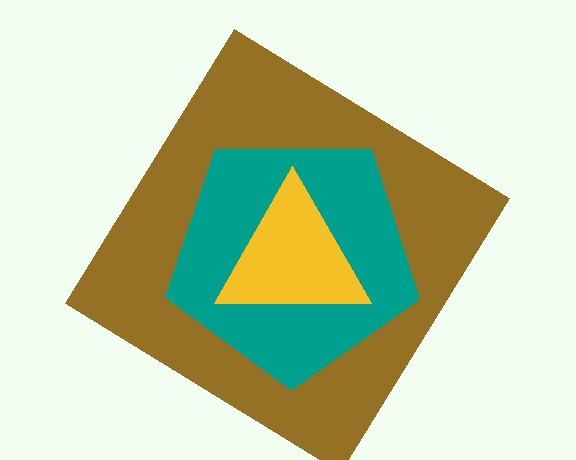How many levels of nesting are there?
3.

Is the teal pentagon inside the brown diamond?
Yes.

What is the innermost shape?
The yellow triangle.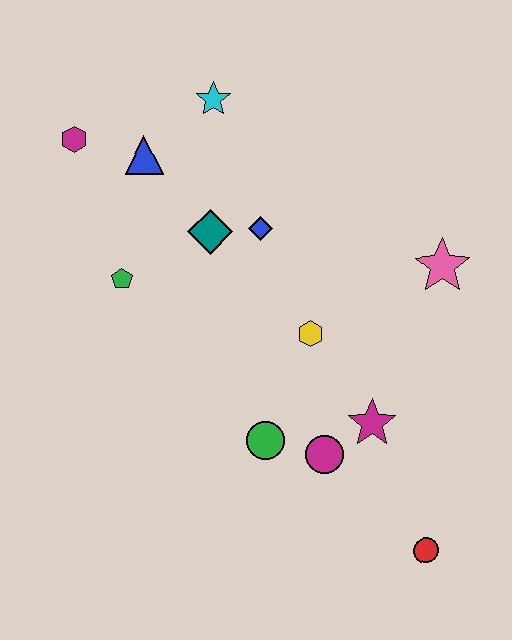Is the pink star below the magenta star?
No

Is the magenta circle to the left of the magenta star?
Yes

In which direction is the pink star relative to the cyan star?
The pink star is to the right of the cyan star.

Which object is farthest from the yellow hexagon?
The magenta hexagon is farthest from the yellow hexagon.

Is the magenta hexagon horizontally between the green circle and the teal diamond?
No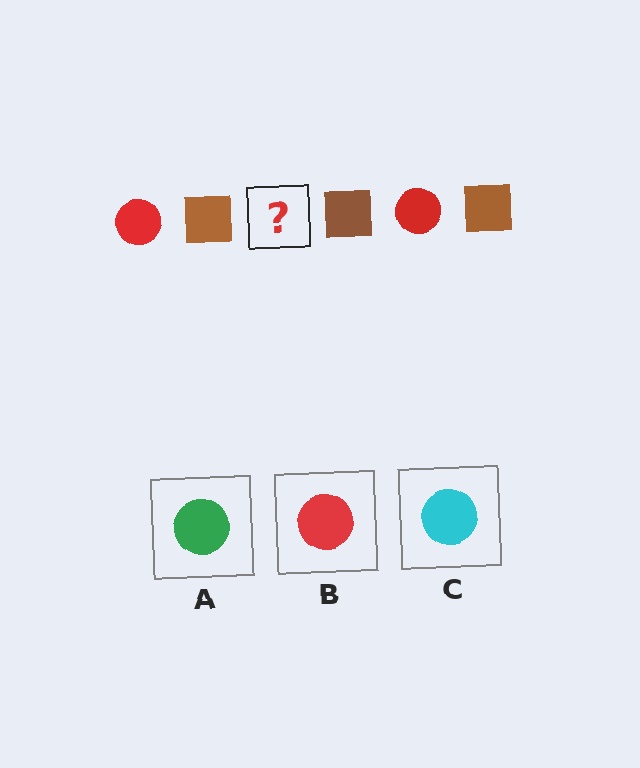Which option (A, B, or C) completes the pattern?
B.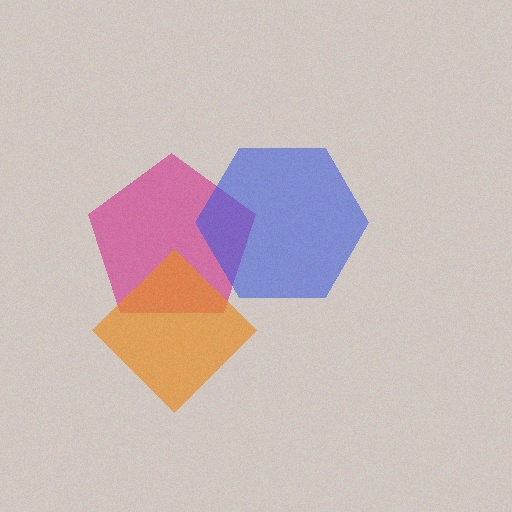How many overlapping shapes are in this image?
There are 3 overlapping shapes in the image.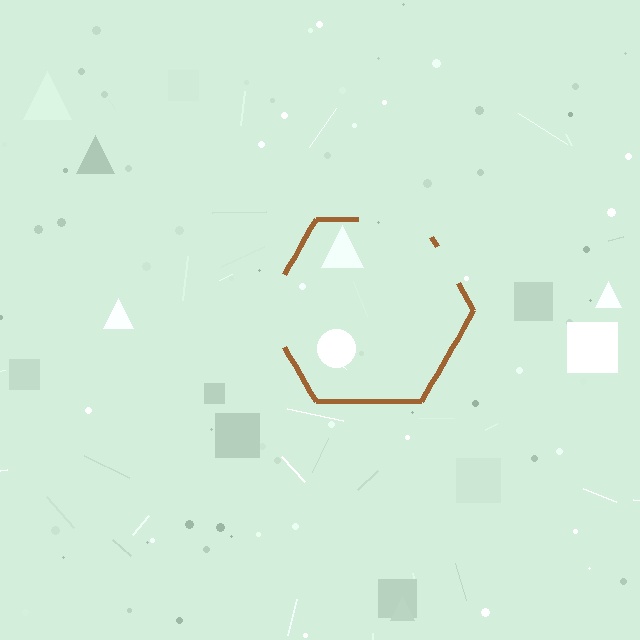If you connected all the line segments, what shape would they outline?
They would outline a hexagon.